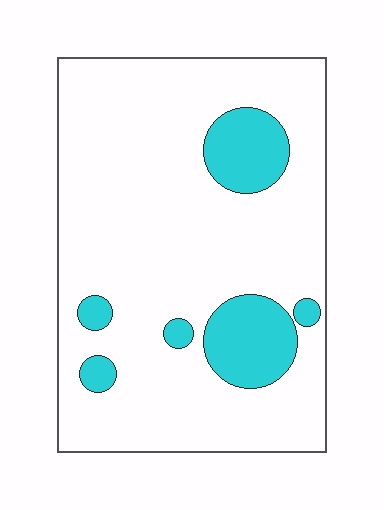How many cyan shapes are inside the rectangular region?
6.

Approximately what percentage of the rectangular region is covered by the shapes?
Approximately 15%.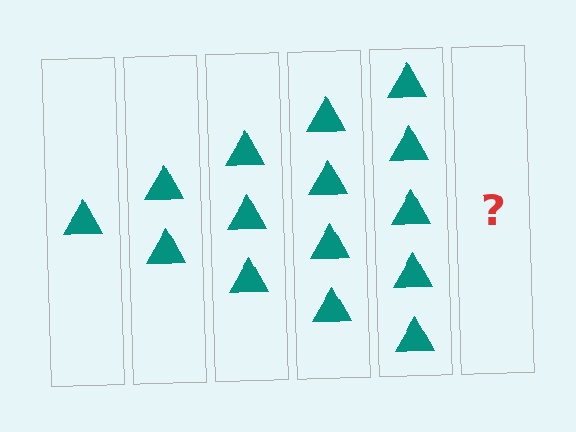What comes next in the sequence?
The next element should be 6 triangles.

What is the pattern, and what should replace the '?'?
The pattern is that each step adds one more triangle. The '?' should be 6 triangles.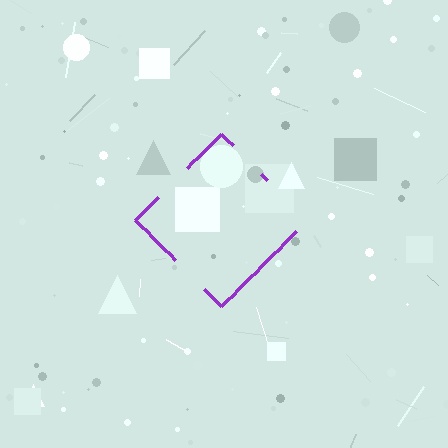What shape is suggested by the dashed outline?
The dashed outline suggests a diamond.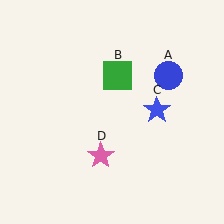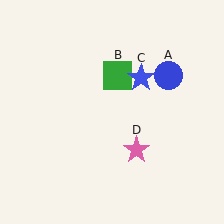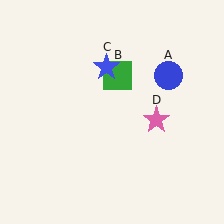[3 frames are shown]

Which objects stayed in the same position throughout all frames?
Blue circle (object A) and green square (object B) remained stationary.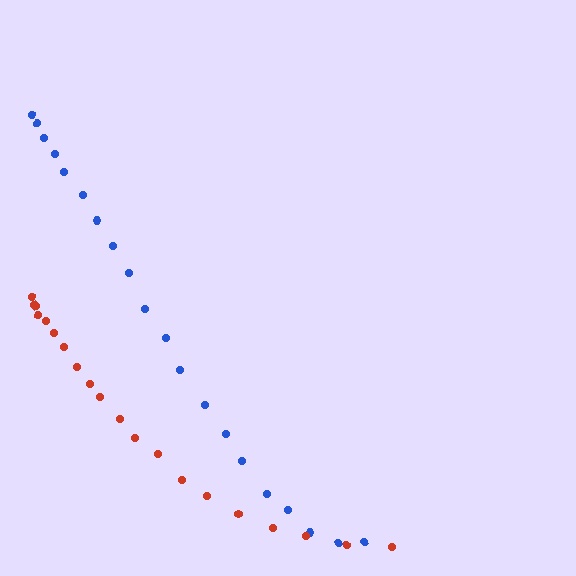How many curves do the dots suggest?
There are 2 distinct paths.